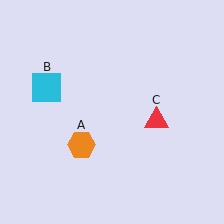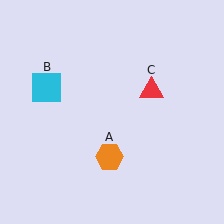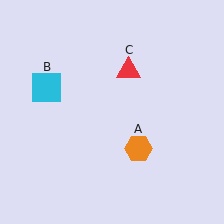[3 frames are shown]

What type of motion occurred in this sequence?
The orange hexagon (object A), red triangle (object C) rotated counterclockwise around the center of the scene.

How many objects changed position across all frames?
2 objects changed position: orange hexagon (object A), red triangle (object C).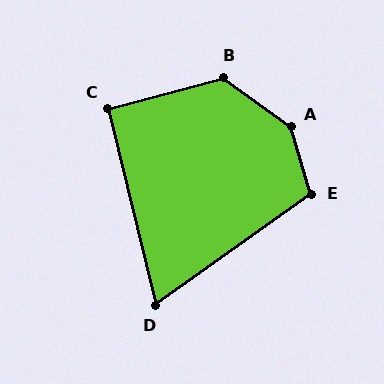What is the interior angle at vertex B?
Approximately 129 degrees (obtuse).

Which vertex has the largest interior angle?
A, at approximately 142 degrees.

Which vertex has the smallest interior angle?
D, at approximately 68 degrees.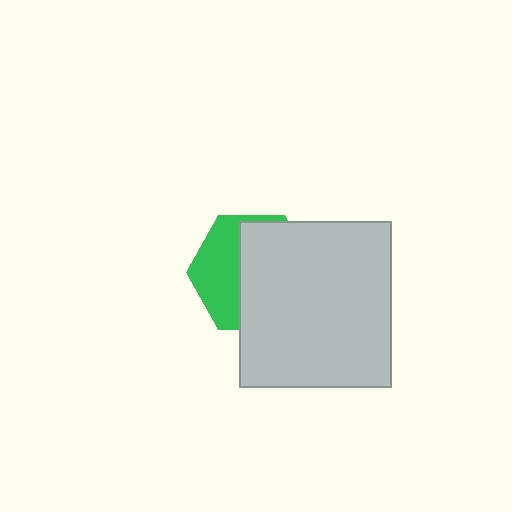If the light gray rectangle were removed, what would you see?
You would see the complete green hexagon.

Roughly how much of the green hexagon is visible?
A small part of it is visible (roughly 40%).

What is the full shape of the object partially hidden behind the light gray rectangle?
The partially hidden object is a green hexagon.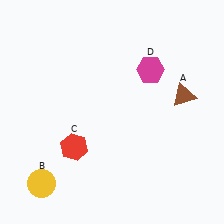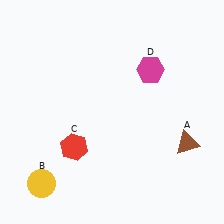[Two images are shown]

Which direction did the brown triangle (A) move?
The brown triangle (A) moved down.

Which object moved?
The brown triangle (A) moved down.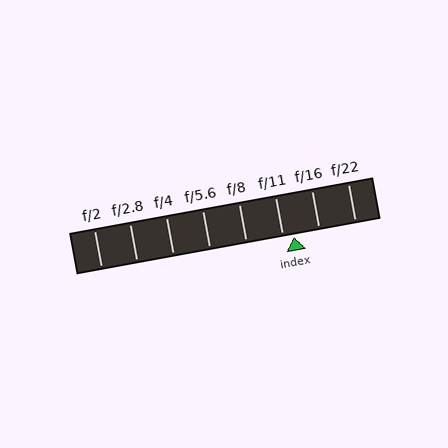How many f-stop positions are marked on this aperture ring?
There are 8 f-stop positions marked.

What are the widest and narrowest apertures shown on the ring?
The widest aperture shown is f/2 and the narrowest is f/22.